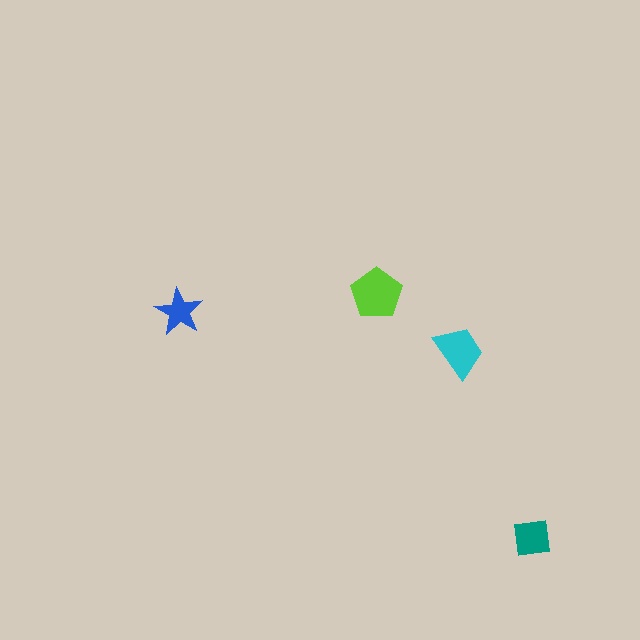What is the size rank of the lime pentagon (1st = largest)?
1st.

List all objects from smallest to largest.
The blue star, the teal square, the cyan trapezoid, the lime pentagon.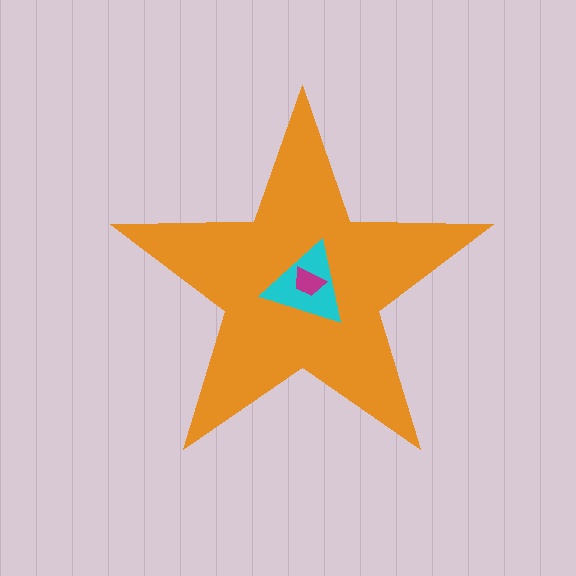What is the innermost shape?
The magenta trapezoid.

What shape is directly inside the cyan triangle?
The magenta trapezoid.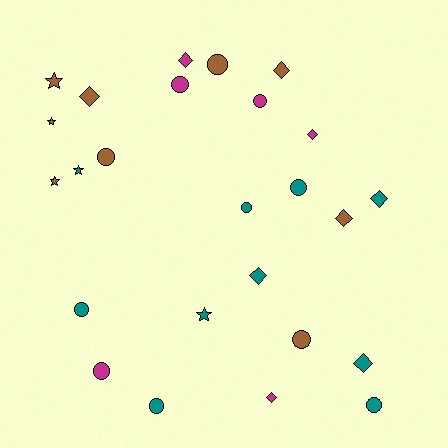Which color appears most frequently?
Teal, with 10 objects.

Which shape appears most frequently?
Circle, with 11 objects.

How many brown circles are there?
There are 3 brown circles.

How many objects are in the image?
There are 25 objects.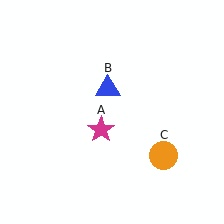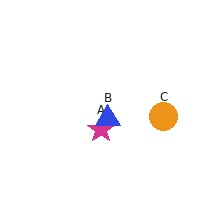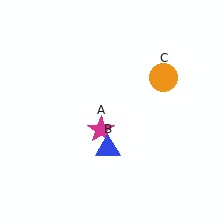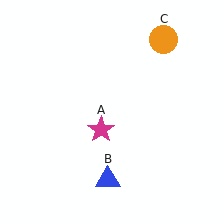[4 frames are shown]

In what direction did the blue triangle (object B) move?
The blue triangle (object B) moved down.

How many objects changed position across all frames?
2 objects changed position: blue triangle (object B), orange circle (object C).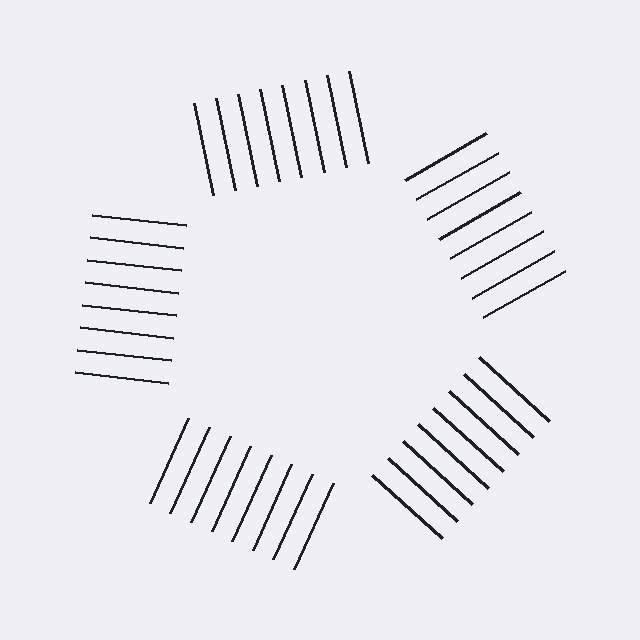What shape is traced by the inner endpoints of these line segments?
An illusory pentagon — the line segments terminate on its edges but no continuous stroke is drawn.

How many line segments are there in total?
40 — 8 along each of the 5 edges.